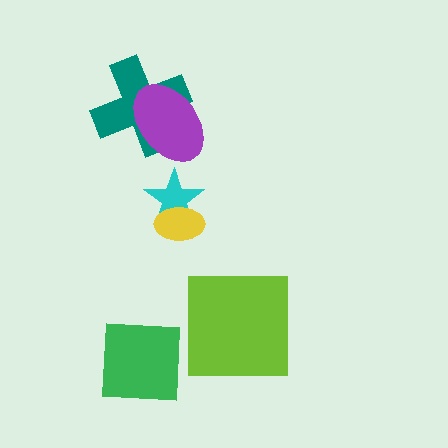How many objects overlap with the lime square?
0 objects overlap with the lime square.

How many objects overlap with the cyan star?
1 object overlaps with the cyan star.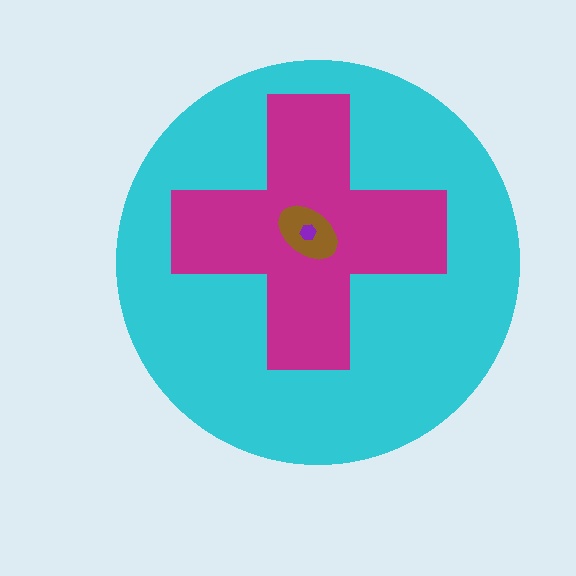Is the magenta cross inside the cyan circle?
Yes.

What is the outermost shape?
The cyan circle.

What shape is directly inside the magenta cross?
The brown ellipse.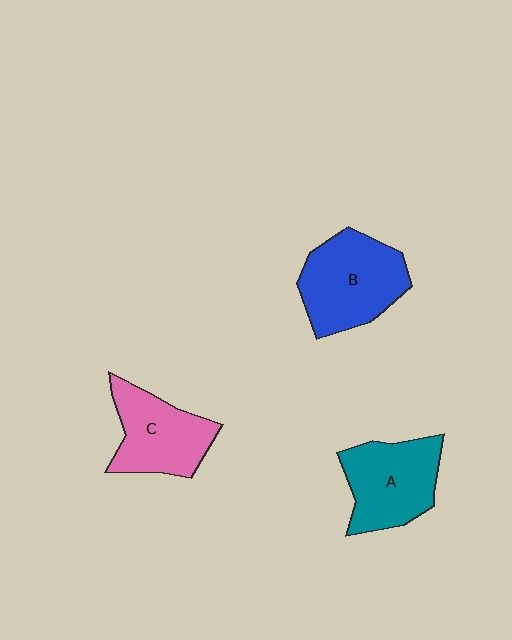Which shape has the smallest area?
Shape C (pink).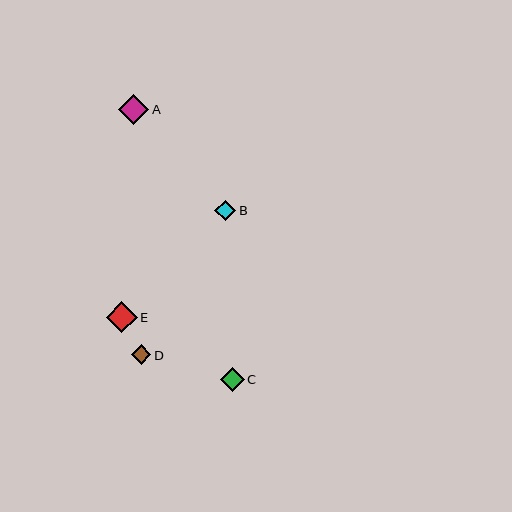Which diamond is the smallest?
Diamond D is the smallest with a size of approximately 20 pixels.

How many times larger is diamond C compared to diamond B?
Diamond C is approximately 1.1 times the size of diamond B.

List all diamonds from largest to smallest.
From largest to smallest: E, A, C, B, D.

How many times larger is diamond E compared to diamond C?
Diamond E is approximately 1.3 times the size of diamond C.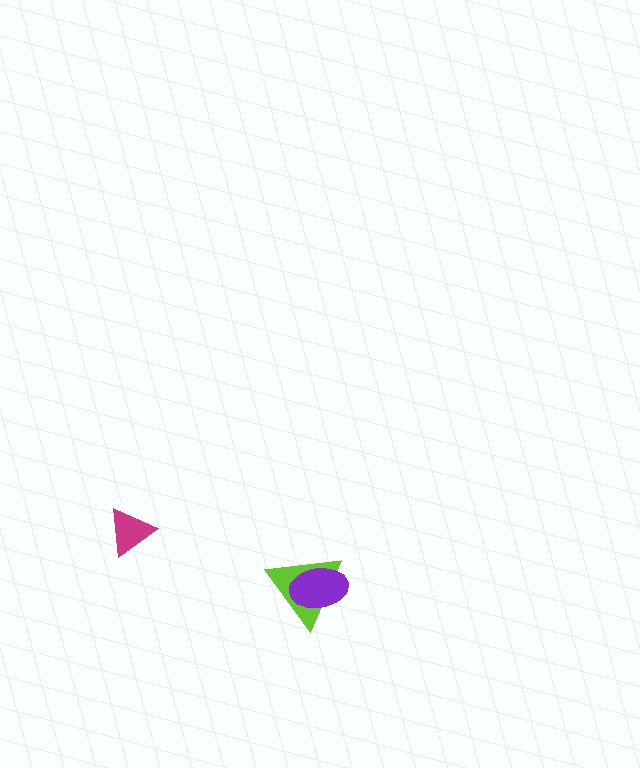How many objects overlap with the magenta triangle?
0 objects overlap with the magenta triangle.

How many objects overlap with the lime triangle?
1 object overlaps with the lime triangle.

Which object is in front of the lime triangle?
The purple ellipse is in front of the lime triangle.